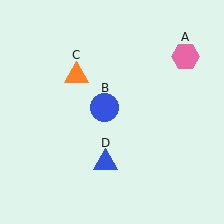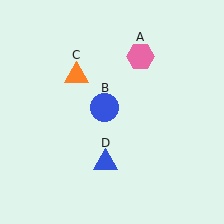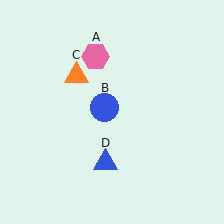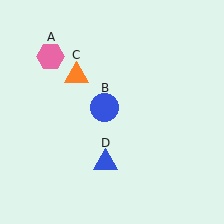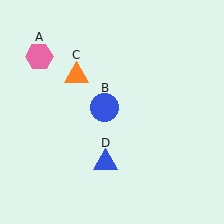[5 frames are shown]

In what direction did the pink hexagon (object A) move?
The pink hexagon (object A) moved left.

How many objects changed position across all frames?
1 object changed position: pink hexagon (object A).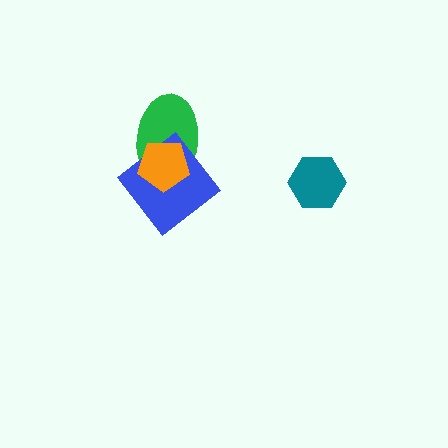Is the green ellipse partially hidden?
Yes, it is partially covered by another shape.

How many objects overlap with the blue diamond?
2 objects overlap with the blue diamond.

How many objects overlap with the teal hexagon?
0 objects overlap with the teal hexagon.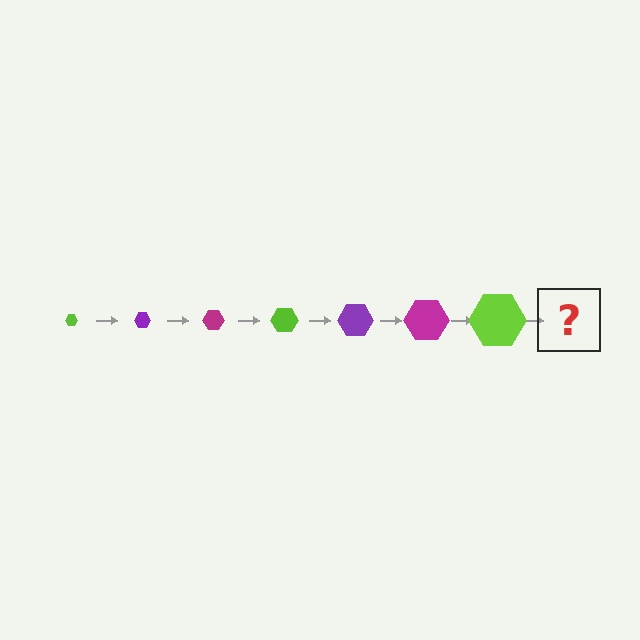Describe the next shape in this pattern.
It should be a purple hexagon, larger than the previous one.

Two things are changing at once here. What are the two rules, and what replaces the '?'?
The two rules are that the hexagon grows larger each step and the color cycles through lime, purple, and magenta. The '?' should be a purple hexagon, larger than the previous one.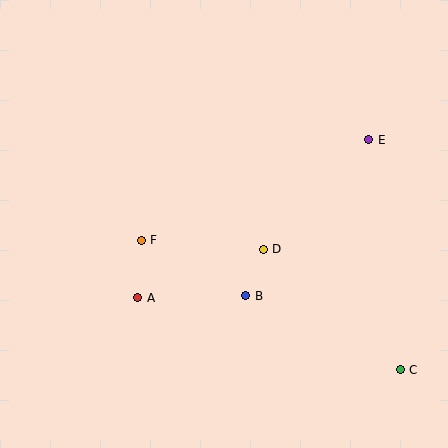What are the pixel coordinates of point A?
Point A is at (138, 298).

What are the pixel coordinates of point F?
Point F is at (141, 240).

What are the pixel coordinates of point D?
Point D is at (263, 249).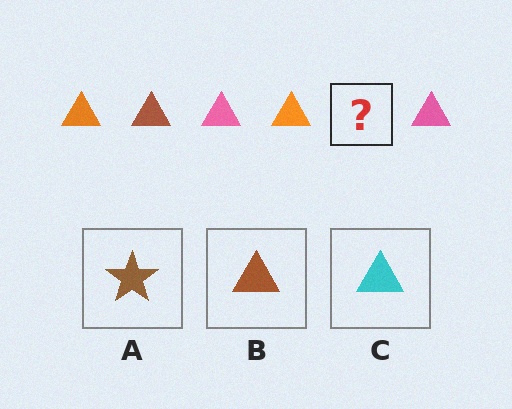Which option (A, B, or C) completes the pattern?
B.